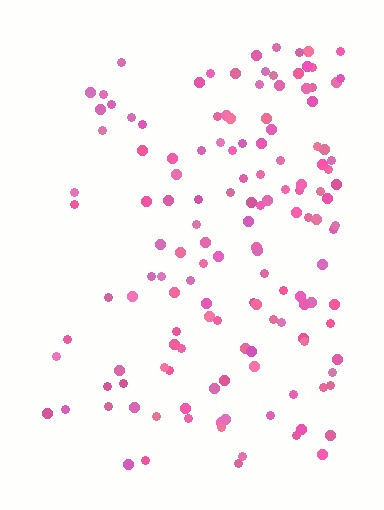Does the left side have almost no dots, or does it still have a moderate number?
Still a moderate number, just noticeably fewer than the right.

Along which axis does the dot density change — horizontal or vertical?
Horizontal.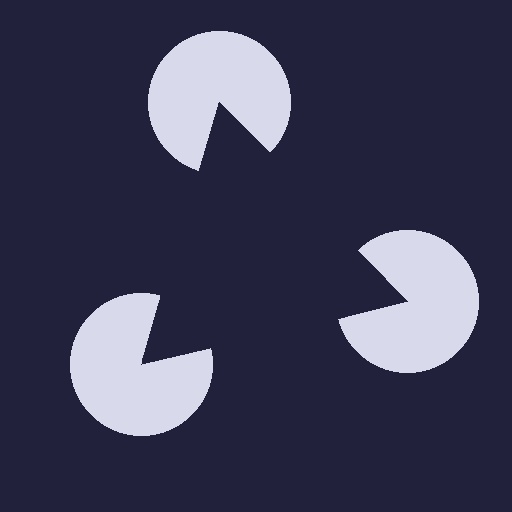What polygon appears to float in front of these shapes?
An illusory triangle — its edges are inferred from the aligned wedge cuts in the pac-man discs, not physically drawn.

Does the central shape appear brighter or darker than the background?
It typically appears slightly darker than the background, even though no actual brightness change is drawn.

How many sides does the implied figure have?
3 sides.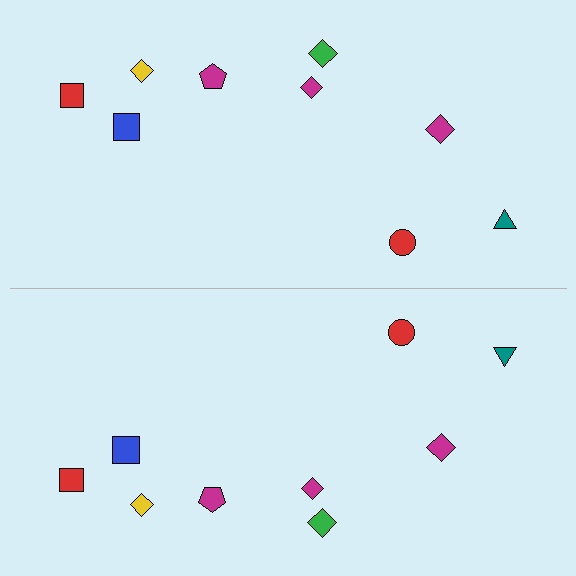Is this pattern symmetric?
Yes, this pattern has bilateral (reflection) symmetry.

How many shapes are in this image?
There are 18 shapes in this image.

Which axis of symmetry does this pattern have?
The pattern has a horizontal axis of symmetry running through the center of the image.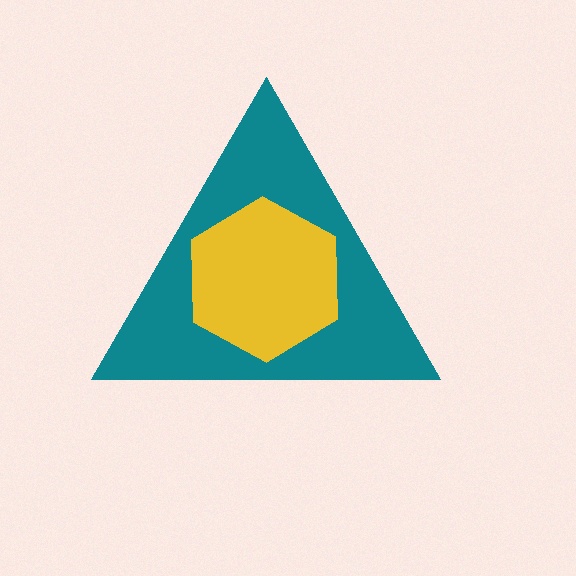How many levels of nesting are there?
2.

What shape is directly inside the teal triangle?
The yellow hexagon.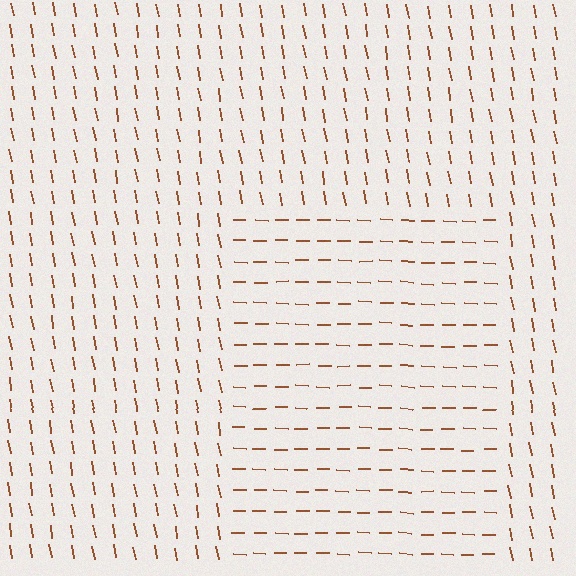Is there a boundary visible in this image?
Yes, there is a texture boundary formed by a change in line orientation.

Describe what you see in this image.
The image is filled with small brown line segments. A rectangle region in the image has lines oriented differently from the surrounding lines, creating a visible texture boundary.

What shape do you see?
I see a rectangle.